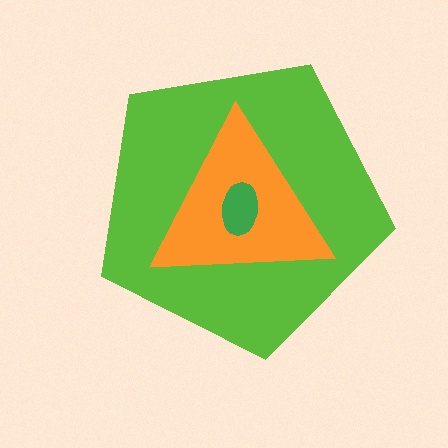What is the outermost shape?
The lime pentagon.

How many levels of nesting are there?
3.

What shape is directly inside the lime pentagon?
The orange triangle.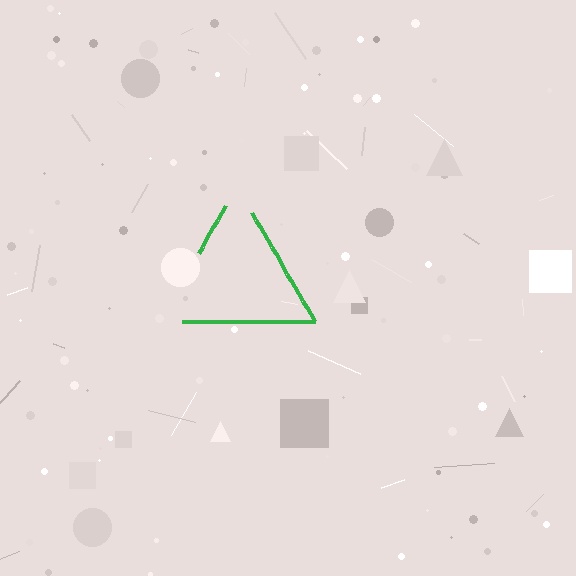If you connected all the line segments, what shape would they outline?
They would outline a triangle.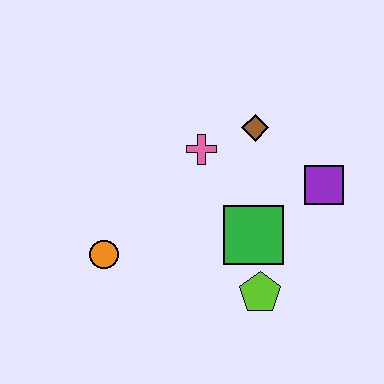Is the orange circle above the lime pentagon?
Yes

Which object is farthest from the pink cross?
The lime pentagon is farthest from the pink cross.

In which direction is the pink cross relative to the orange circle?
The pink cross is above the orange circle.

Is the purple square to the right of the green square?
Yes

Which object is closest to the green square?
The lime pentagon is closest to the green square.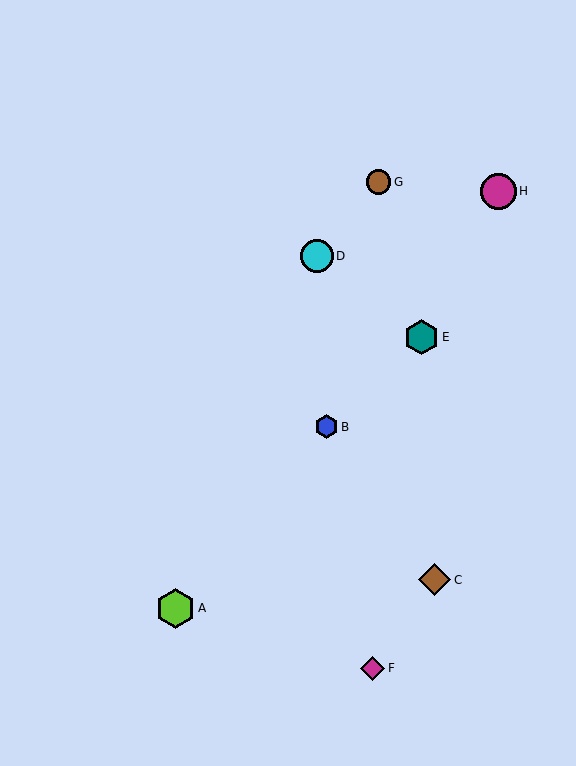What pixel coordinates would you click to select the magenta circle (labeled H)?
Click at (498, 191) to select the magenta circle H.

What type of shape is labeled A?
Shape A is a lime hexagon.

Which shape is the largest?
The lime hexagon (labeled A) is the largest.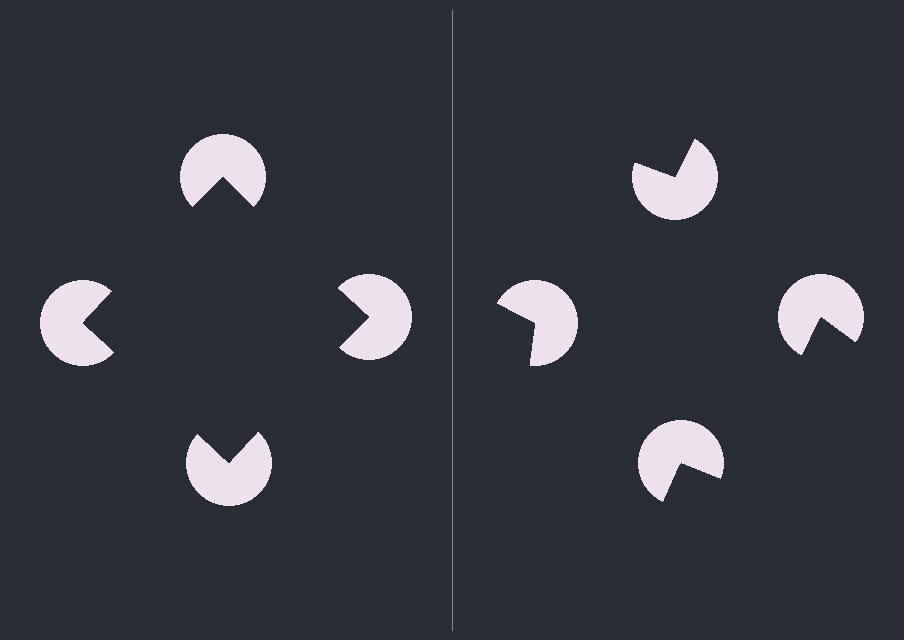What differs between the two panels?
The pac-man discs are positioned identically on both sides; only the wedge orientations differ. On the left they align to a square; on the right they are misaligned.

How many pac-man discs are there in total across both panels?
8 — 4 on each side.